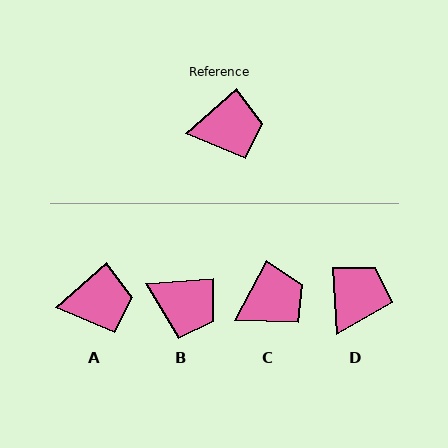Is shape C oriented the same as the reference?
No, it is off by about 20 degrees.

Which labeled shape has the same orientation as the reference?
A.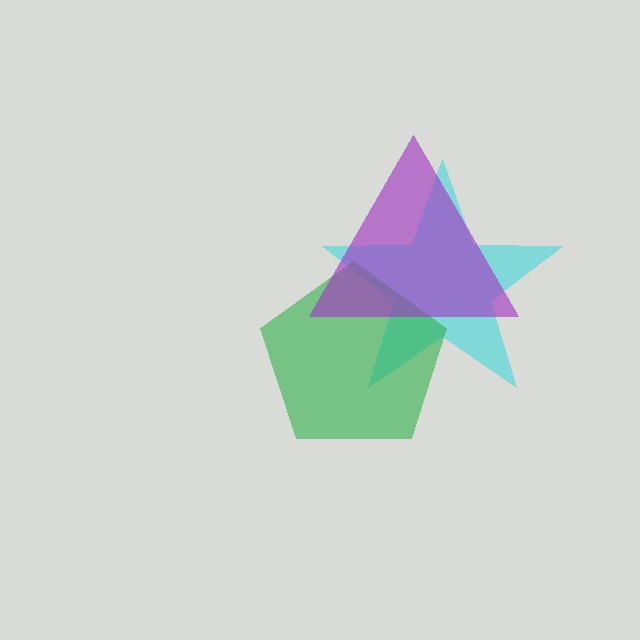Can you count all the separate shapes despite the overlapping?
Yes, there are 3 separate shapes.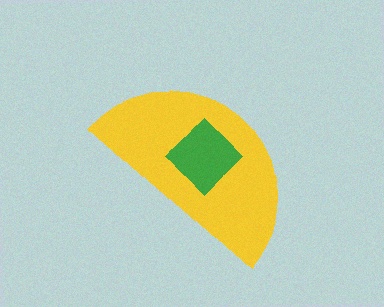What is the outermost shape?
The yellow semicircle.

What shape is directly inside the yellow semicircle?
The green diamond.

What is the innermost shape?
The green diamond.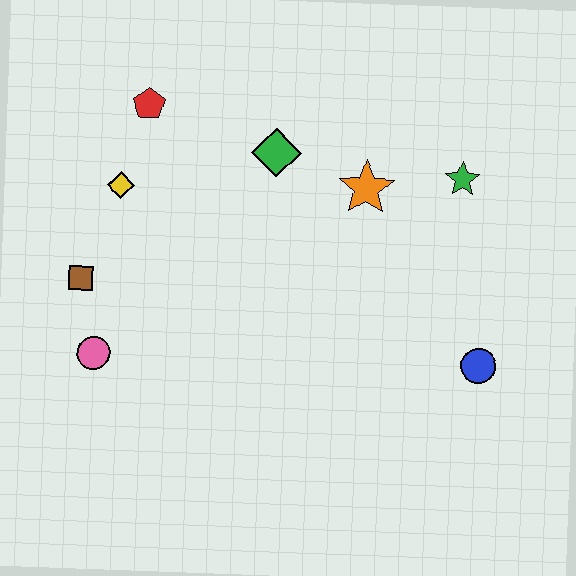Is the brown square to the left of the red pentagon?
Yes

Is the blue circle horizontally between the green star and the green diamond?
No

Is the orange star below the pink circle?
No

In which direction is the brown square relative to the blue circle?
The brown square is to the left of the blue circle.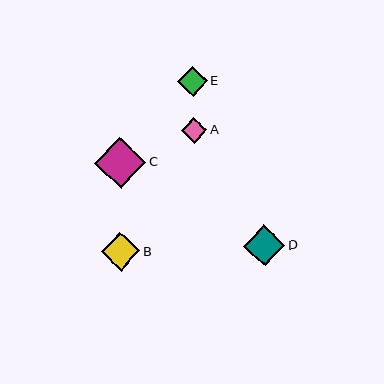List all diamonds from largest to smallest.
From largest to smallest: C, D, B, E, A.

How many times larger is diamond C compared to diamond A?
Diamond C is approximately 2.0 times the size of diamond A.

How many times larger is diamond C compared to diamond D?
Diamond C is approximately 1.2 times the size of diamond D.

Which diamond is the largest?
Diamond C is the largest with a size of approximately 51 pixels.